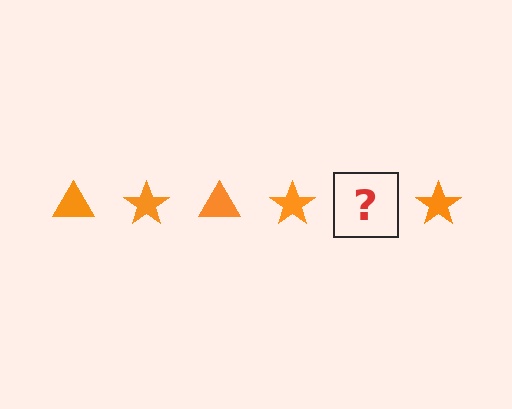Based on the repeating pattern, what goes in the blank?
The blank should be an orange triangle.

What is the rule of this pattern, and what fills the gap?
The rule is that the pattern cycles through triangle, star shapes in orange. The gap should be filled with an orange triangle.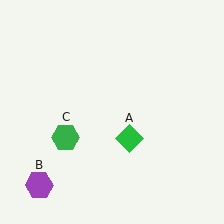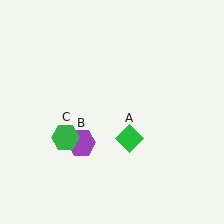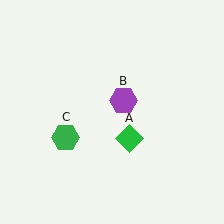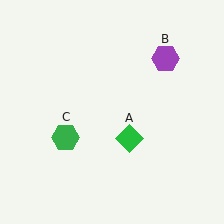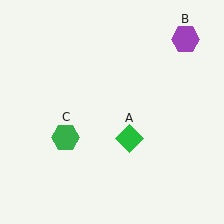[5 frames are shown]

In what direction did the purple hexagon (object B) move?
The purple hexagon (object B) moved up and to the right.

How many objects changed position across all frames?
1 object changed position: purple hexagon (object B).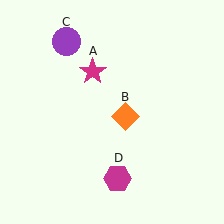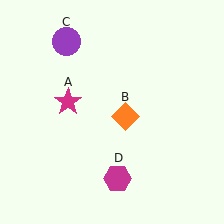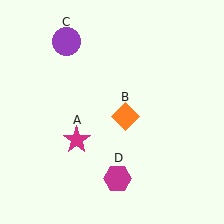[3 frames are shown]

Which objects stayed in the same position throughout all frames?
Orange diamond (object B) and purple circle (object C) and magenta hexagon (object D) remained stationary.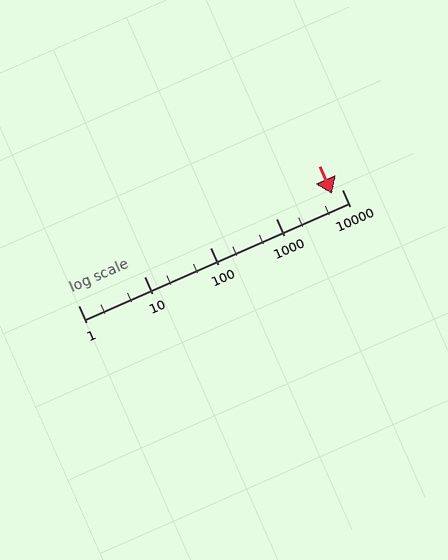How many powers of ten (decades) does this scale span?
The scale spans 4 decades, from 1 to 10000.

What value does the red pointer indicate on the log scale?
The pointer indicates approximately 7100.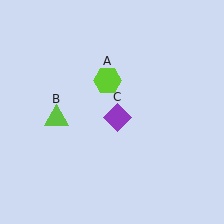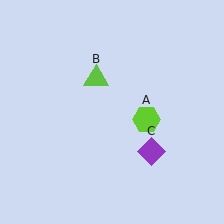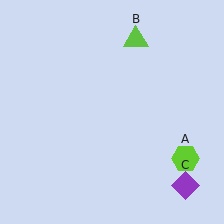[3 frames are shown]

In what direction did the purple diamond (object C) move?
The purple diamond (object C) moved down and to the right.